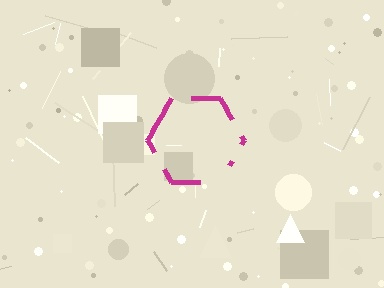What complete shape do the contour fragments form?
The contour fragments form a hexagon.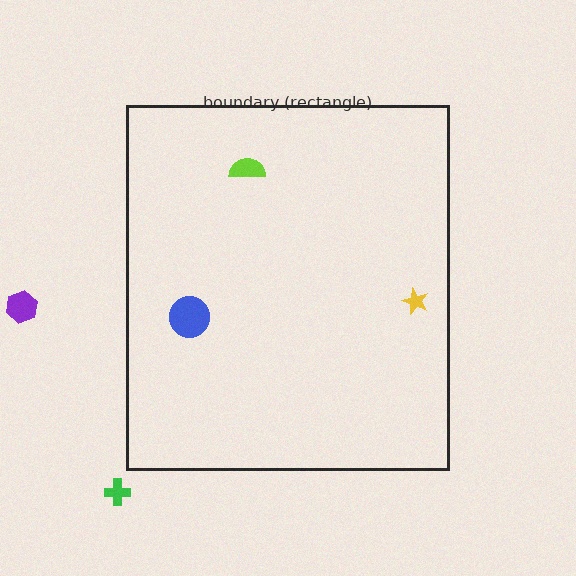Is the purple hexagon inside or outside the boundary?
Outside.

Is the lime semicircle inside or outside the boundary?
Inside.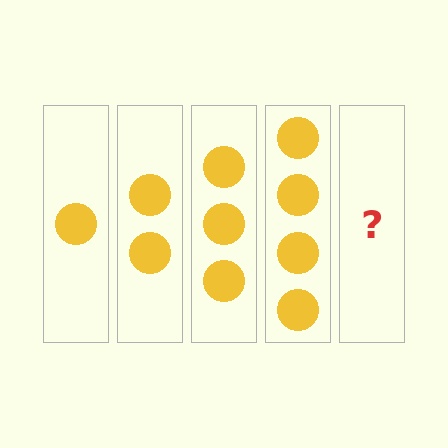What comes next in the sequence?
The next element should be 5 circles.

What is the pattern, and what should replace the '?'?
The pattern is that each step adds one more circle. The '?' should be 5 circles.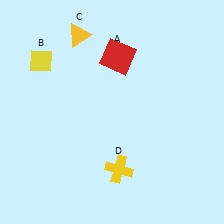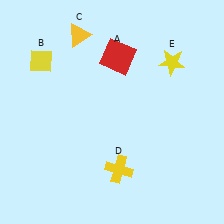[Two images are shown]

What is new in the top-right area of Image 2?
A yellow star (E) was added in the top-right area of Image 2.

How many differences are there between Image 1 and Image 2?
There is 1 difference between the two images.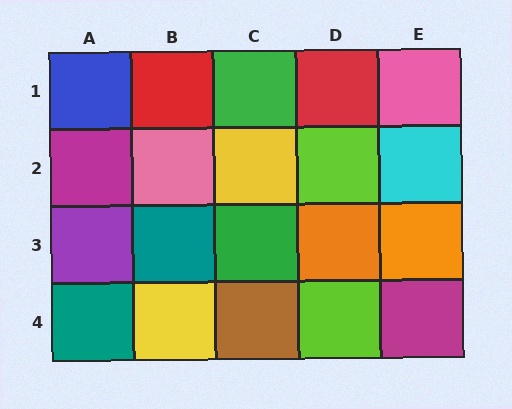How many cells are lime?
2 cells are lime.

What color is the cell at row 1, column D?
Red.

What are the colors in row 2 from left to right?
Magenta, pink, yellow, lime, cyan.